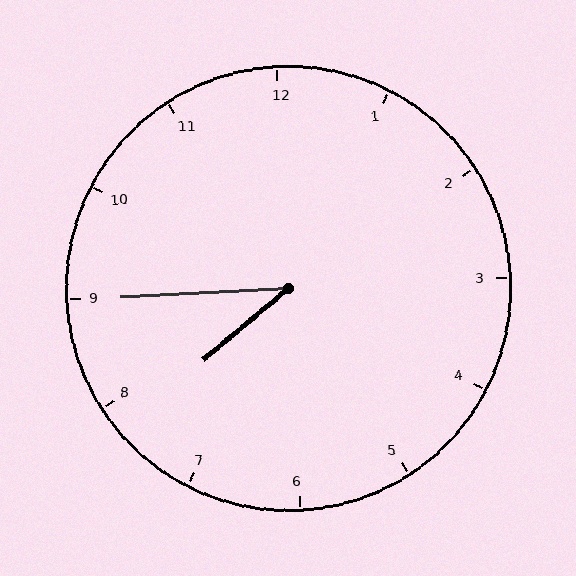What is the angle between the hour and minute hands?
Approximately 38 degrees.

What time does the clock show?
7:45.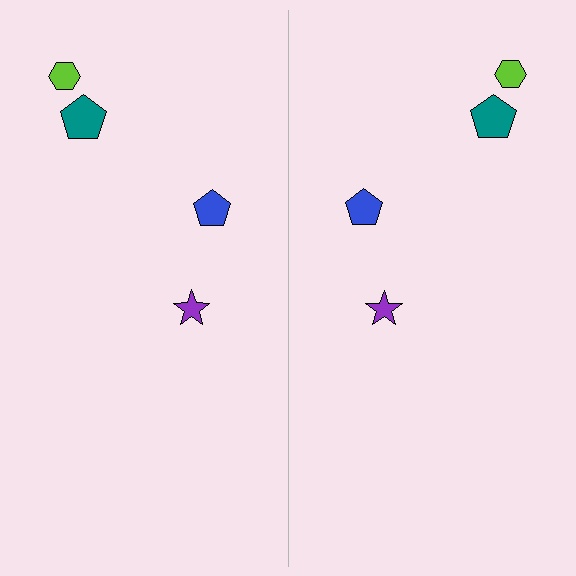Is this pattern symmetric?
Yes, this pattern has bilateral (reflection) symmetry.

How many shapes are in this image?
There are 8 shapes in this image.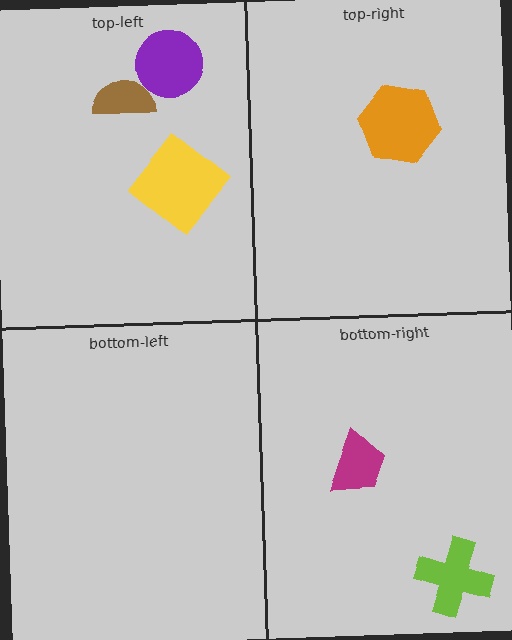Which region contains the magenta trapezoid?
The bottom-right region.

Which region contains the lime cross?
The bottom-right region.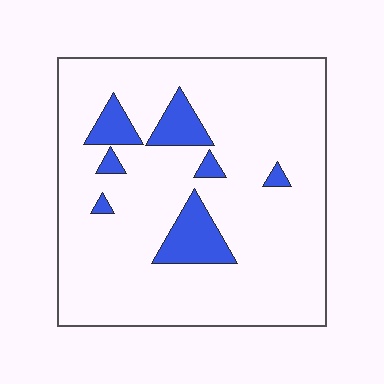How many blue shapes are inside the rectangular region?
7.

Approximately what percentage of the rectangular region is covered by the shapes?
Approximately 10%.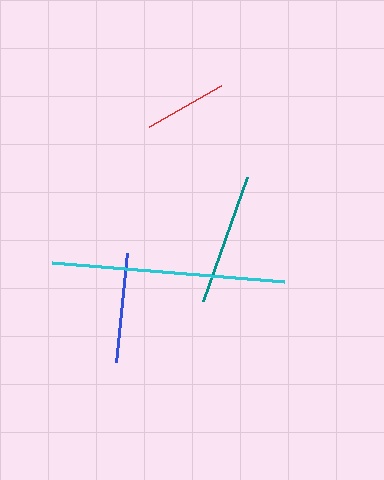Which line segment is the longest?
The cyan line is the longest at approximately 233 pixels.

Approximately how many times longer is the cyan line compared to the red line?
The cyan line is approximately 2.8 times the length of the red line.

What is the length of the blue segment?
The blue segment is approximately 110 pixels long.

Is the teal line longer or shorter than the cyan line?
The cyan line is longer than the teal line.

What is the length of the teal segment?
The teal segment is approximately 132 pixels long.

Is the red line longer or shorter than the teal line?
The teal line is longer than the red line.